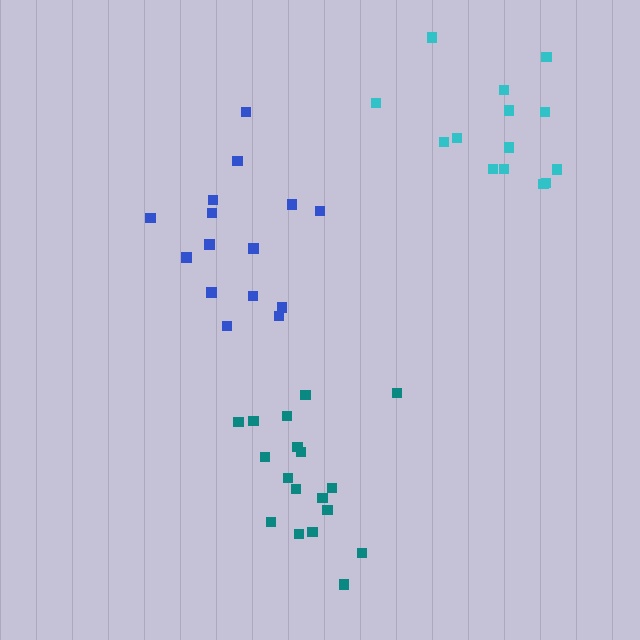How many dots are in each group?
Group 1: 15 dots, Group 2: 18 dots, Group 3: 14 dots (47 total).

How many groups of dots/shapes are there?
There are 3 groups.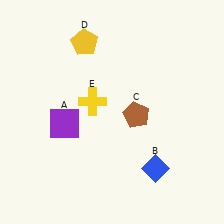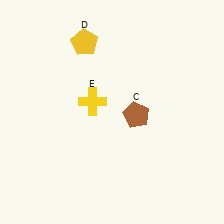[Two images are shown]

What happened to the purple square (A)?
The purple square (A) was removed in Image 2. It was in the bottom-left area of Image 1.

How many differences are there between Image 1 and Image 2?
There are 2 differences between the two images.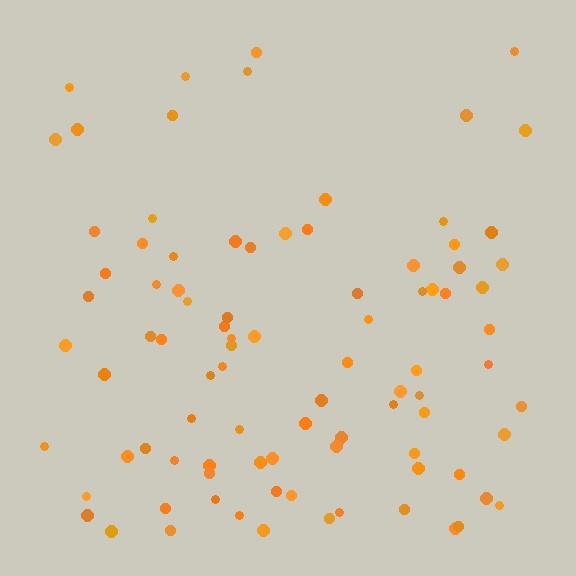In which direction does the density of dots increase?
From top to bottom, with the bottom side densest.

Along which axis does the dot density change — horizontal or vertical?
Vertical.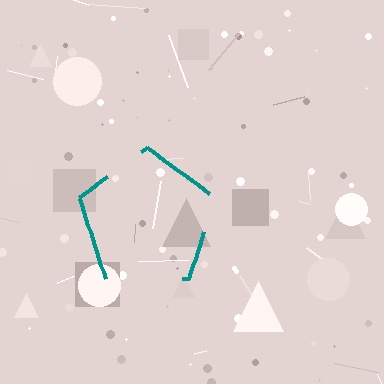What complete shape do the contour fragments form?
The contour fragments form a pentagon.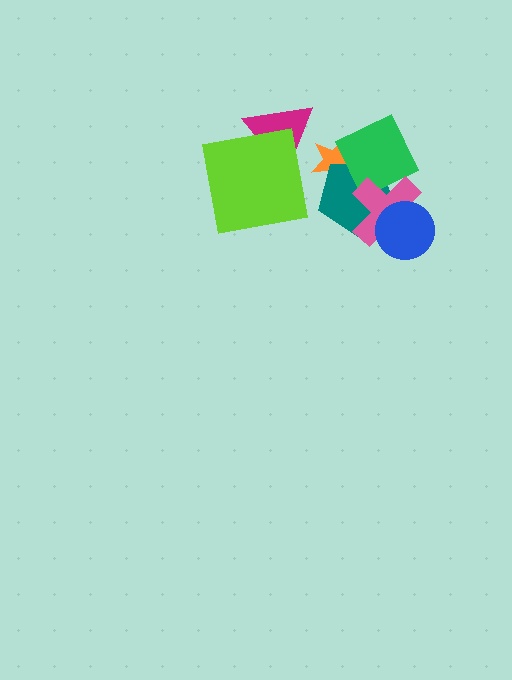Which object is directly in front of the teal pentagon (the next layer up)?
The green diamond is directly in front of the teal pentagon.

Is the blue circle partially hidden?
No, no other shape covers it.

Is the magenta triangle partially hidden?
Yes, it is partially covered by another shape.